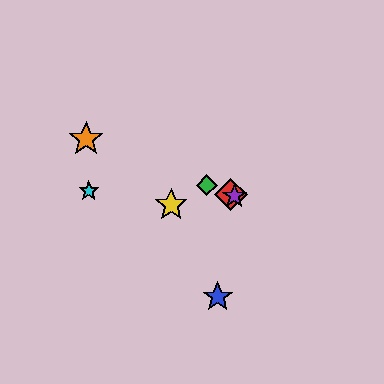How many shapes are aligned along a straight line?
4 shapes (the red diamond, the green diamond, the purple star, the orange star) are aligned along a straight line.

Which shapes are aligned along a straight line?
The red diamond, the green diamond, the purple star, the orange star are aligned along a straight line.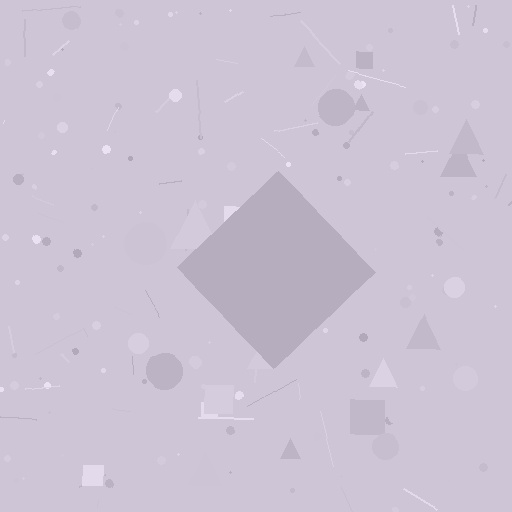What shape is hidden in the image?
A diamond is hidden in the image.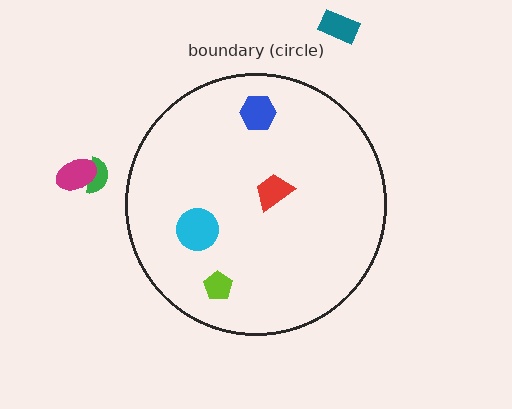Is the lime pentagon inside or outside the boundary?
Inside.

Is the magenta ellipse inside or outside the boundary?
Outside.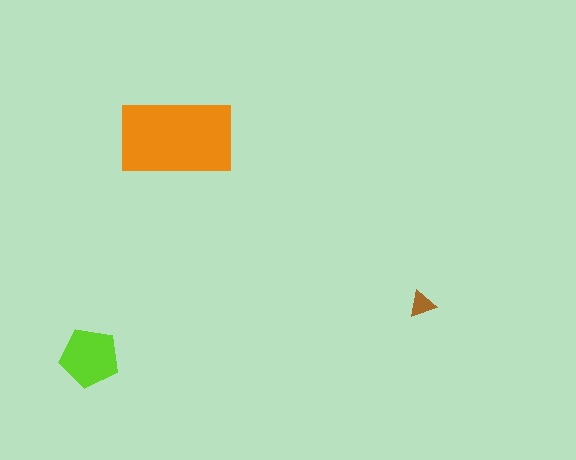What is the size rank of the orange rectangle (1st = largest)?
1st.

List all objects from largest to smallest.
The orange rectangle, the lime pentagon, the brown triangle.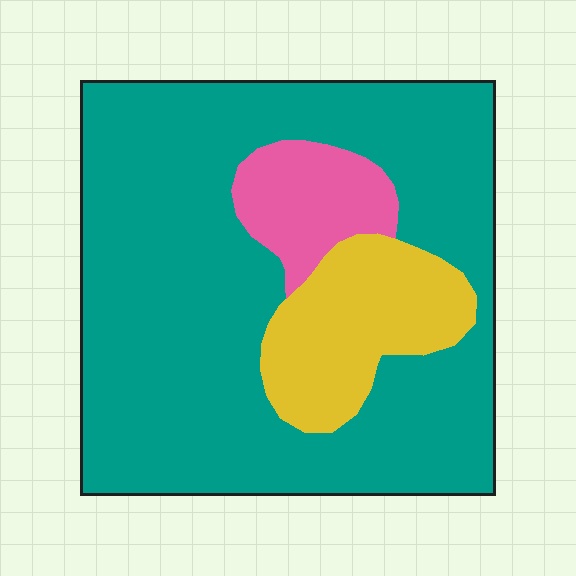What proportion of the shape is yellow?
Yellow covers 15% of the shape.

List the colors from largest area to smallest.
From largest to smallest: teal, yellow, pink.